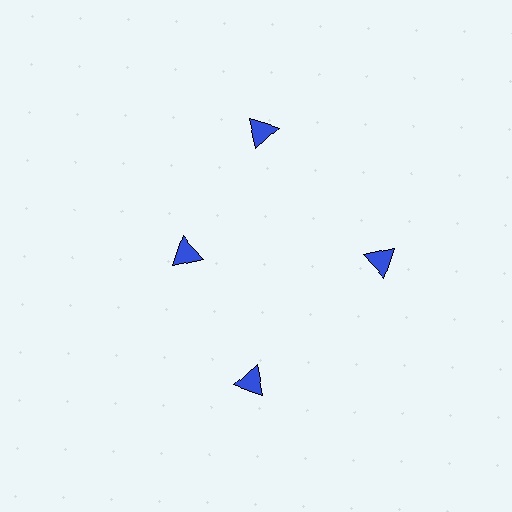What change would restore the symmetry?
The symmetry would be restored by moving it outward, back onto the ring so that all 4 triangles sit at equal angles and equal distance from the center.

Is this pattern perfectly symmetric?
No. The 4 blue triangles are arranged in a ring, but one element near the 9 o'clock position is pulled inward toward the center, breaking the 4-fold rotational symmetry.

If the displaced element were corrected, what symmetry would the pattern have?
It would have 4-fold rotational symmetry — the pattern would map onto itself every 90 degrees.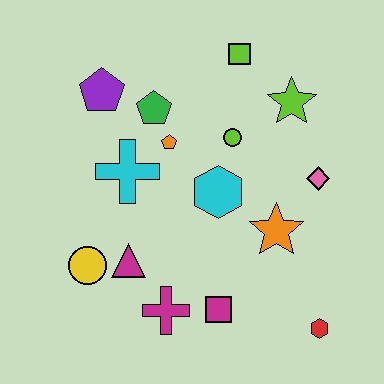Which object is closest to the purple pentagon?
The green pentagon is closest to the purple pentagon.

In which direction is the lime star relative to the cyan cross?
The lime star is to the right of the cyan cross.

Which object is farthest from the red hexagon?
The purple pentagon is farthest from the red hexagon.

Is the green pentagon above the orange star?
Yes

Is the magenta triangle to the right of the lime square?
No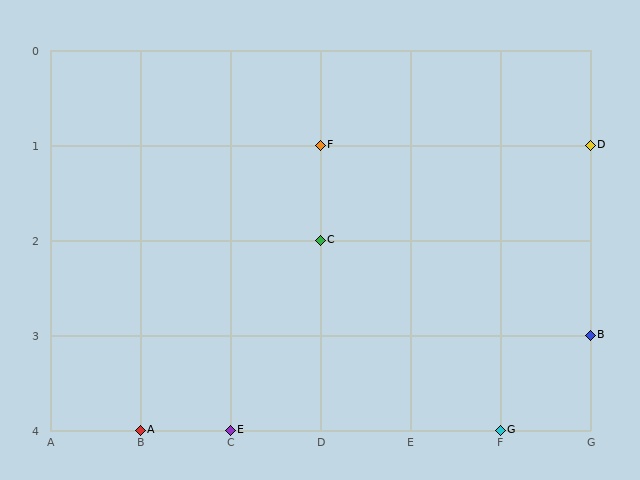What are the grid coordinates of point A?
Point A is at grid coordinates (B, 4).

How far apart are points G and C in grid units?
Points G and C are 2 columns and 2 rows apart (about 2.8 grid units diagonally).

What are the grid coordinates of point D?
Point D is at grid coordinates (G, 1).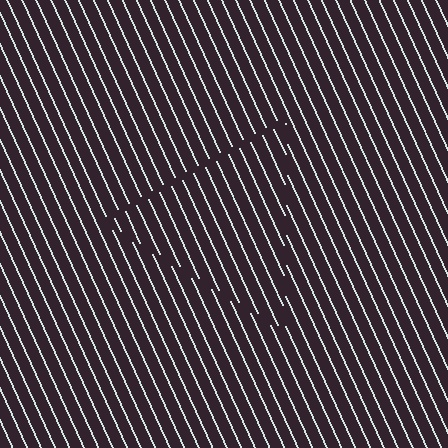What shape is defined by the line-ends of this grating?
An illusory triangle. The interior of the shape contains the same grating, shifted by half a period — the contour is defined by the phase discontinuity where line-ends from the inner and outer gratings abut.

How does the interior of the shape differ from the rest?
The interior of the shape contains the same grating, shifted by half a period — the contour is defined by the phase discontinuity where line-ends from the inner and outer gratings abut.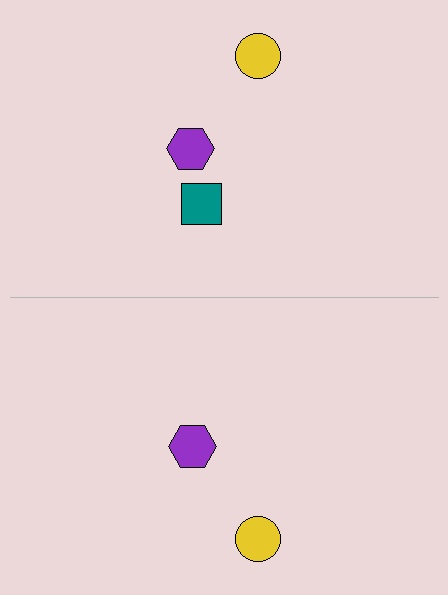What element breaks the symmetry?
A teal square is missing from the bottom side.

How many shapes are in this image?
There are 5 shapes in this image.